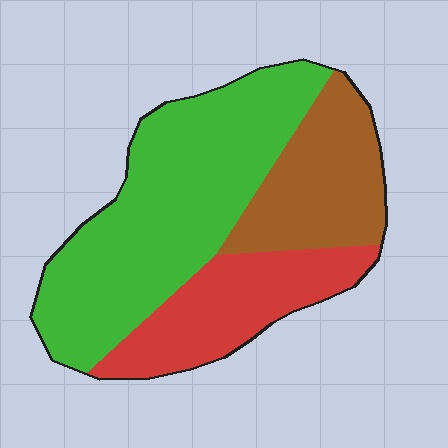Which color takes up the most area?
Green, at roughly 50%.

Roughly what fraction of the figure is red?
Red takes up about one quarter (1/4) of the figure.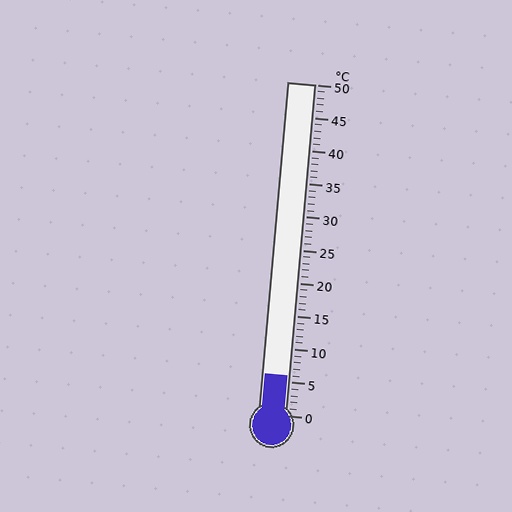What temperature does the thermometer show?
The thermometer shows approximately 6°C.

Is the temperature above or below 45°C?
The temperature is below 45°C.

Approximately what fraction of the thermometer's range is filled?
The thermometer is filled to approximately 10% of its range.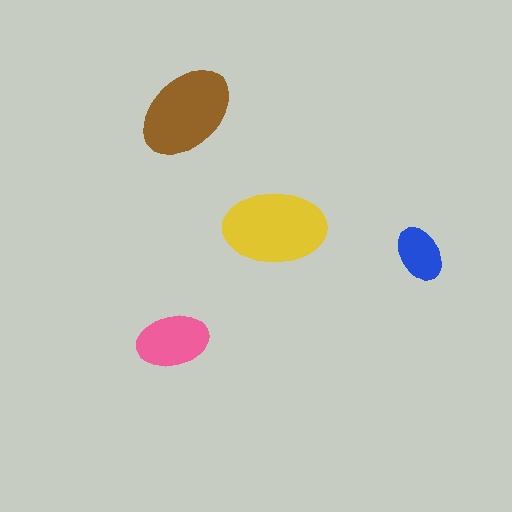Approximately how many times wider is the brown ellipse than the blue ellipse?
About 2 times wider.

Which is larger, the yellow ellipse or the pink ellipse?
The yellow one.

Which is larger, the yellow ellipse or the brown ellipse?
The yellow one.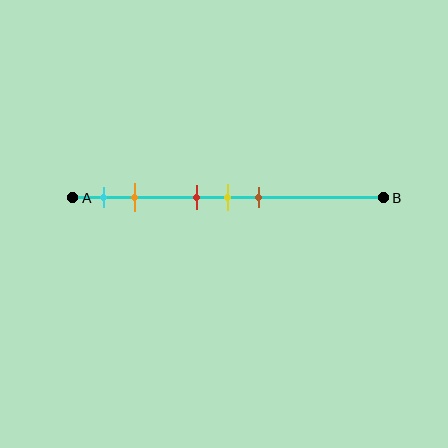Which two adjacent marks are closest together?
The red and yellow marks are the closest adjacent pair.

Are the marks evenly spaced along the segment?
No, the marks are not evenly spaced.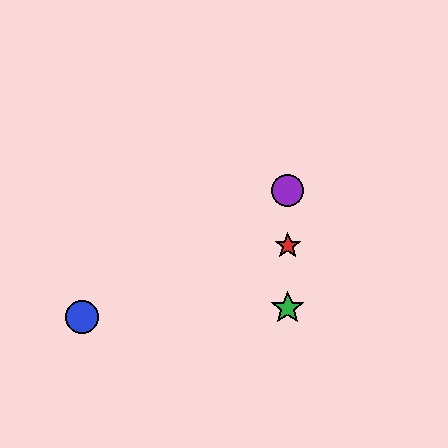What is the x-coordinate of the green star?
The green star is at x≈288.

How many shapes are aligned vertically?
4 shapes (the red star, the green star, the yellow circle, the purple circle) are aligned vertically.